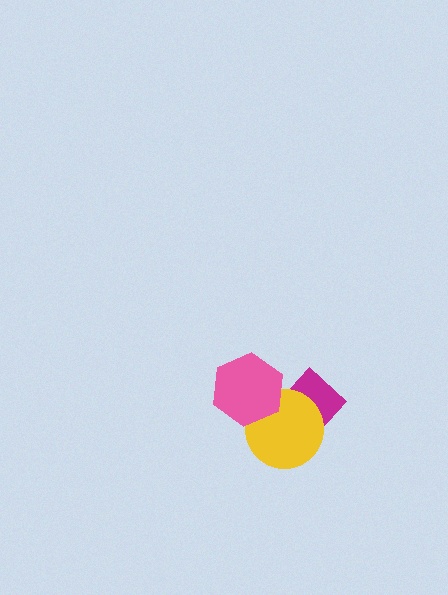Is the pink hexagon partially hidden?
No, no other shape covers it.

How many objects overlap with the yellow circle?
2 objects overlap with the yellow circle.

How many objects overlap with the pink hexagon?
2 objects overlap with the pink hexagon.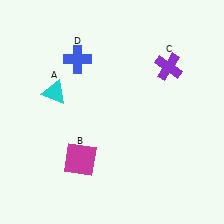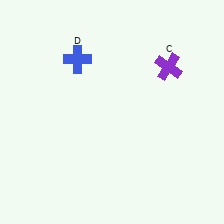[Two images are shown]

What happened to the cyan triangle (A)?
The cyan triangle (A) was removed in Image 2. It was in the top-left area of Image 1.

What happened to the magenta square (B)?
The magenta square (B) was removed in Image 2. It was in the bottom-left area of Image 1.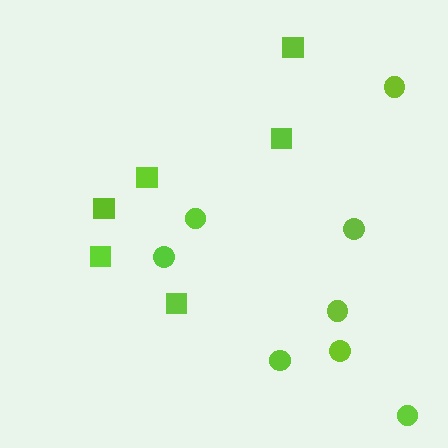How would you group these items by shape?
There are 2 groups: one group of circles (8) and one group of squares (6).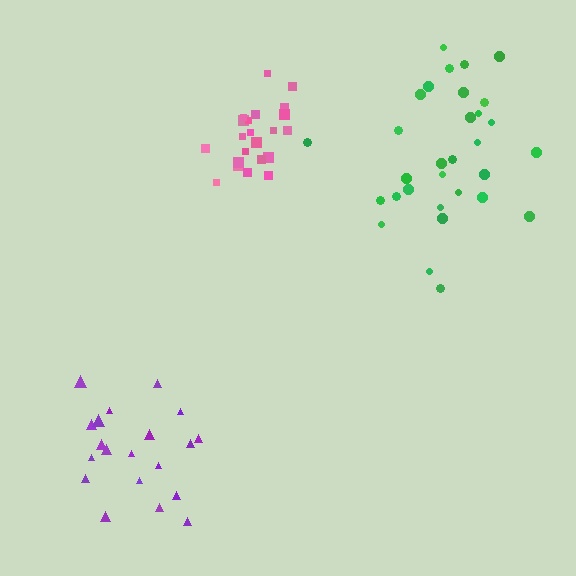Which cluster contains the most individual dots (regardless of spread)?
Green (31).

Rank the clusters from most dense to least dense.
pink, purple, green.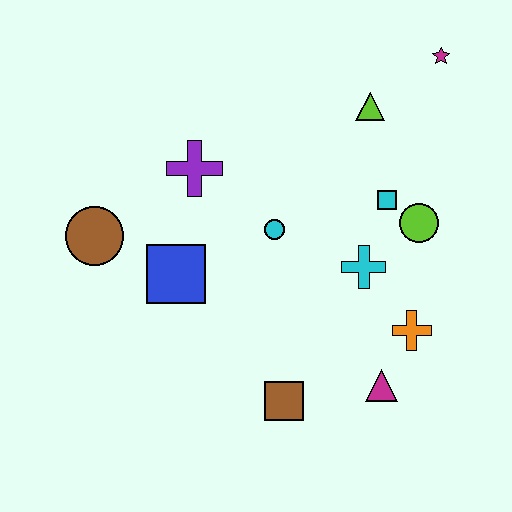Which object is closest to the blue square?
The brown circle is closest to the blue square.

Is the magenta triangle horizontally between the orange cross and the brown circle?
Yes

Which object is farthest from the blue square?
The magenta star is farthest from the blue square.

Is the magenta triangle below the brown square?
No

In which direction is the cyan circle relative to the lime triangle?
The cyan circle is below the lime triangle.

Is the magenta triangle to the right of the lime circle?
No